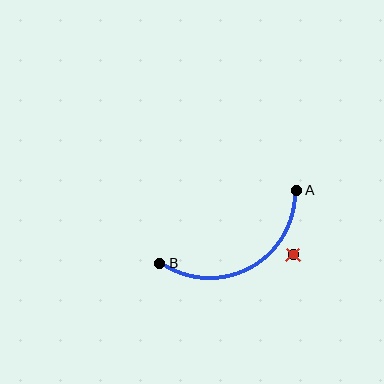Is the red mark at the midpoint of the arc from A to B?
No — the red mark does not lie on the arc at all. It sits slightly outside the curve.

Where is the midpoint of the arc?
The arc midpoint is the point on the curve farthest from the straight line joining A and B. It sits below that line.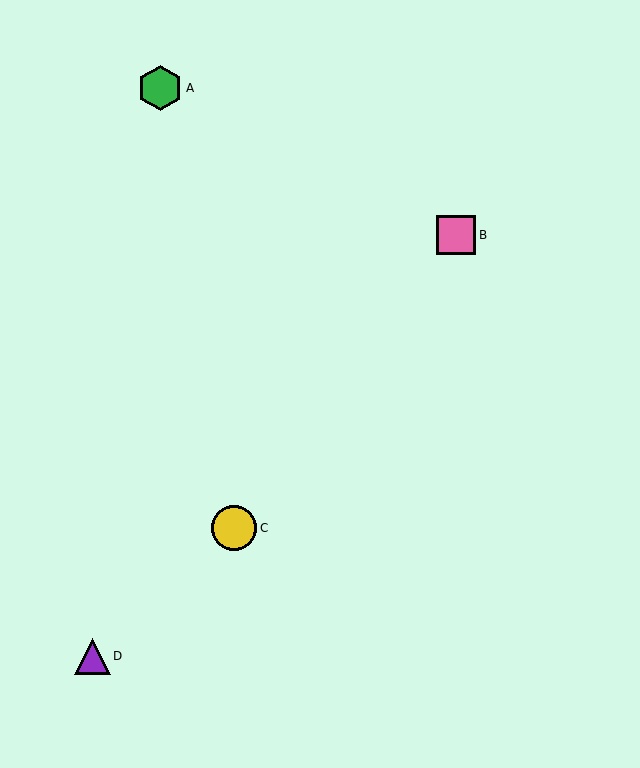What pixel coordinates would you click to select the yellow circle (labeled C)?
Click at (234, 528) to select the yellow circle C.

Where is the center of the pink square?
The center of the pink square is at (456, 235).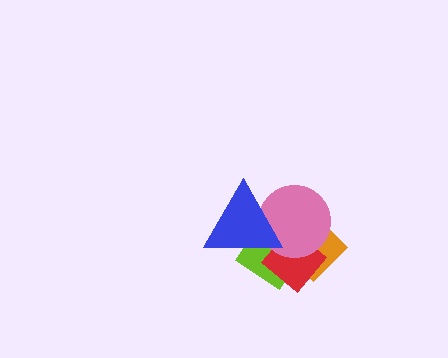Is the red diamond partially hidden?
Yes, it is partially covered by another shape.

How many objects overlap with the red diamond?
4 objects overlap with the red diamond.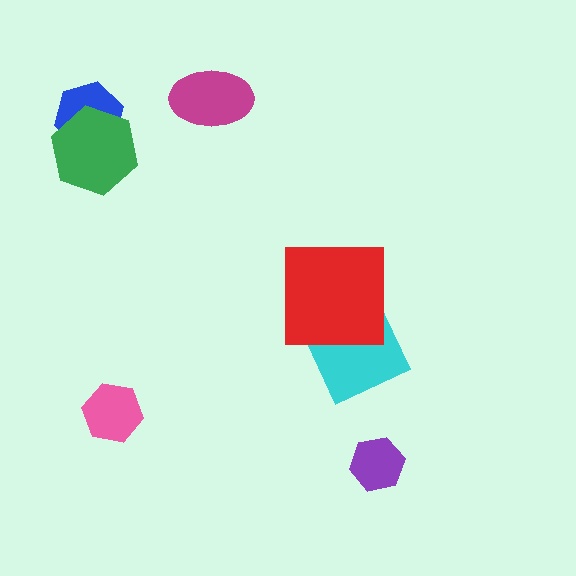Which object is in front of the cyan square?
The red square is in front of the cyan square.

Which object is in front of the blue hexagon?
The green hexagon is in front of the blue hexagon.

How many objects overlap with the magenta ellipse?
0 objects overlap with the magenta ellipse.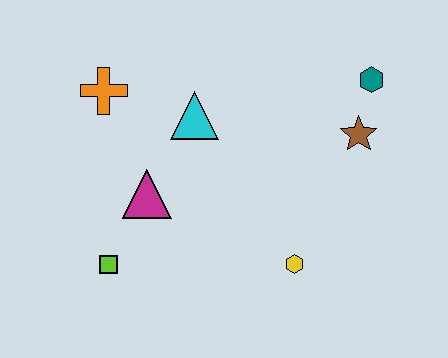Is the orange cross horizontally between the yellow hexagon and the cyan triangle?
No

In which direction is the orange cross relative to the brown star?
The orange cross is to the left of the brown star.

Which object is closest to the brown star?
The teal hexagon is closest to the brown star.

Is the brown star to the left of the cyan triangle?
No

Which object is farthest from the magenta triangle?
The teal hexagon is farthest from the magenta triangle.